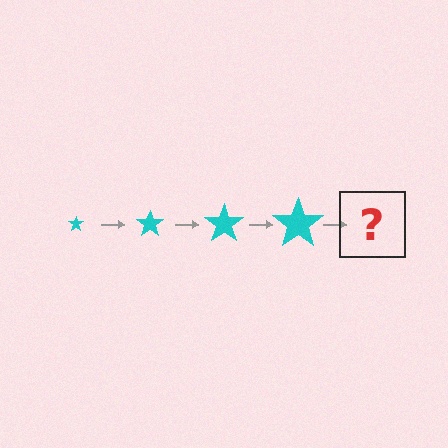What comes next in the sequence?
The next element should be a cyan star, larger than the previous one.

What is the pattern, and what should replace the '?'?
The pattern is that the star gets progressively larger each step. The '?' should be a cyan star, larger than the previous one.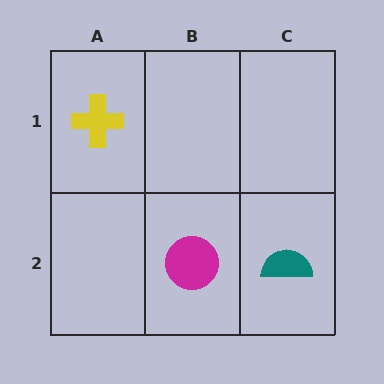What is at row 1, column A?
A yellow cross.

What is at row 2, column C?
A teal semicircle.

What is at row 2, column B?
A magenta circle.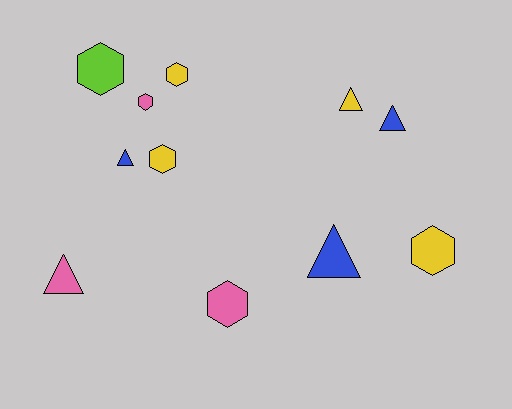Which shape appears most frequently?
Hexagon, with 6 objects.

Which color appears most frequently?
Yellow, with 4 objects.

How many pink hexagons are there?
There are 2 pink hexagons.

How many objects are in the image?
There are 11 objects.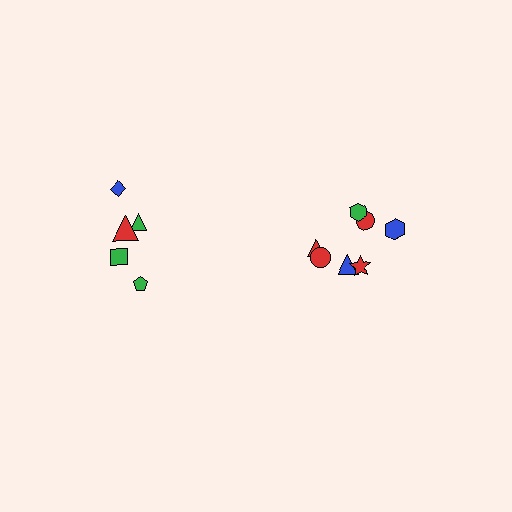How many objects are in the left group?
There are 5 objects.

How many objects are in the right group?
There are 7 objects.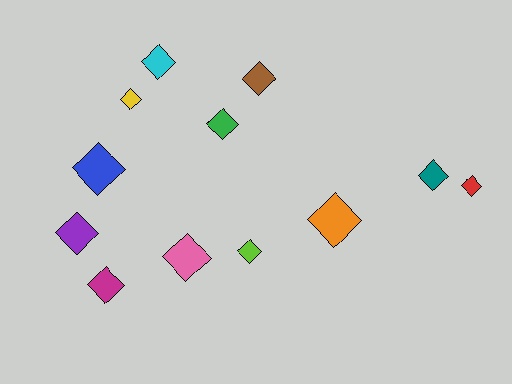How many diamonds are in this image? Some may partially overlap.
There are 12 diamonds.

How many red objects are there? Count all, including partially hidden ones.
There is 1 red object.